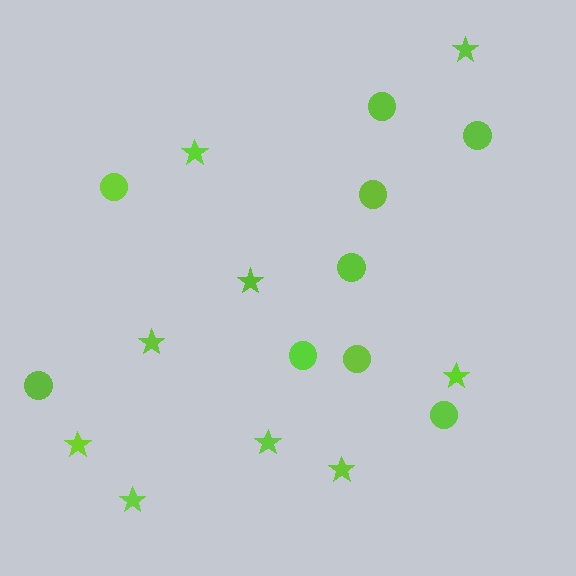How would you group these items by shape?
There are 2 groups: one group of stars (9) and one group of circles (9).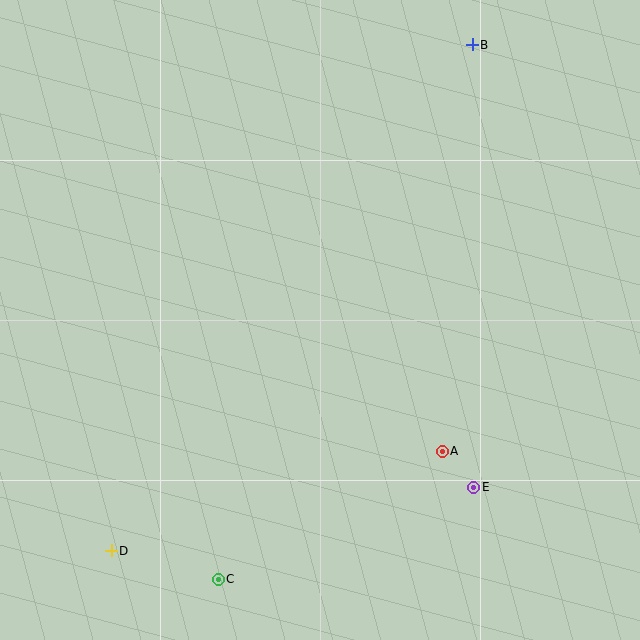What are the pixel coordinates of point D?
Point D is at (111, 551).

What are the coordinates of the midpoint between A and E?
The midpoint between A and E is at (458, 469).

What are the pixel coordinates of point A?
Point A is at (442, 451).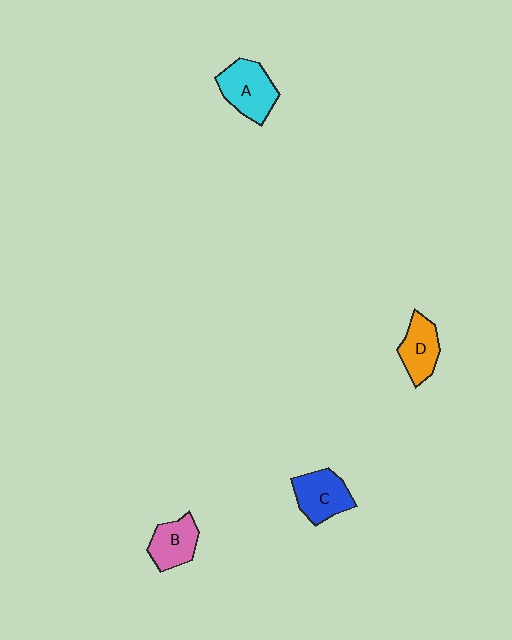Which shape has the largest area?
Shape A (cyan).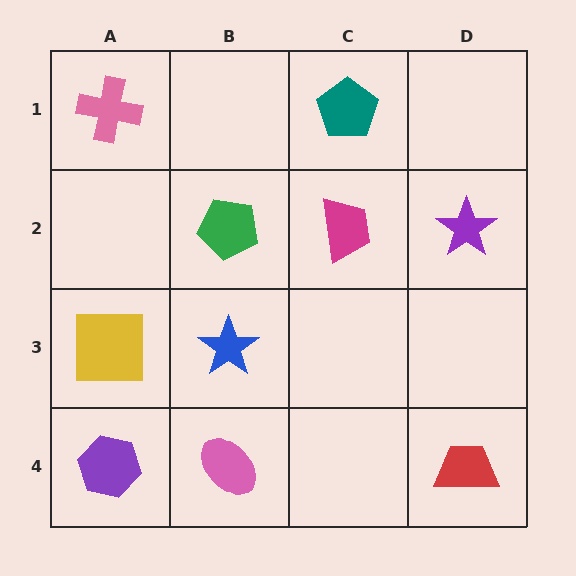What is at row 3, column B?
A blue star.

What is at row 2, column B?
A green pentagon.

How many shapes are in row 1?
2 shapes.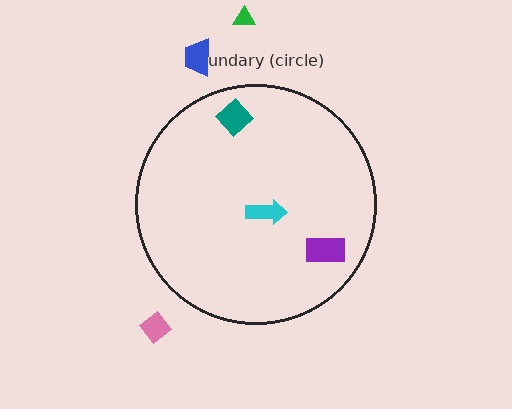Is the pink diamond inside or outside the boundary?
Outside.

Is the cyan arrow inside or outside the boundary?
Inside.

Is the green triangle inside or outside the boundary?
Outside.